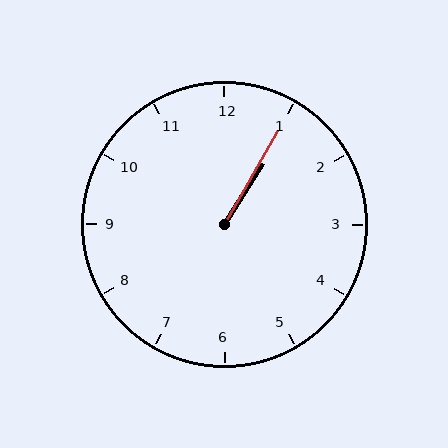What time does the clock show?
1:05.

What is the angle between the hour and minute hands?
Approximately 2 degrees.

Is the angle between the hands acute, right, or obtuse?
It is acute.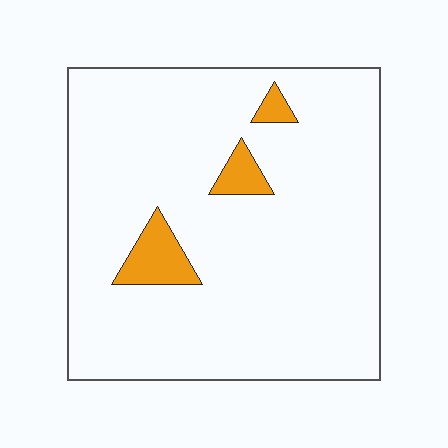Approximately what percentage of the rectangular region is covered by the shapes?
Approximately 5%.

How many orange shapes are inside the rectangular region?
3.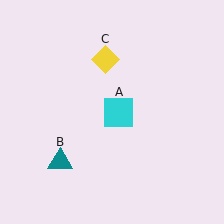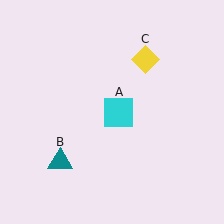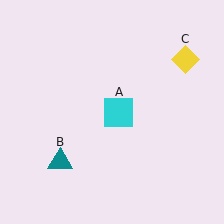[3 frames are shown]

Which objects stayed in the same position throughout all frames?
Cyan square (object A) and teal triangle (object B) remained stationary.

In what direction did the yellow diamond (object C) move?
The yellow diamond (object C) moved right.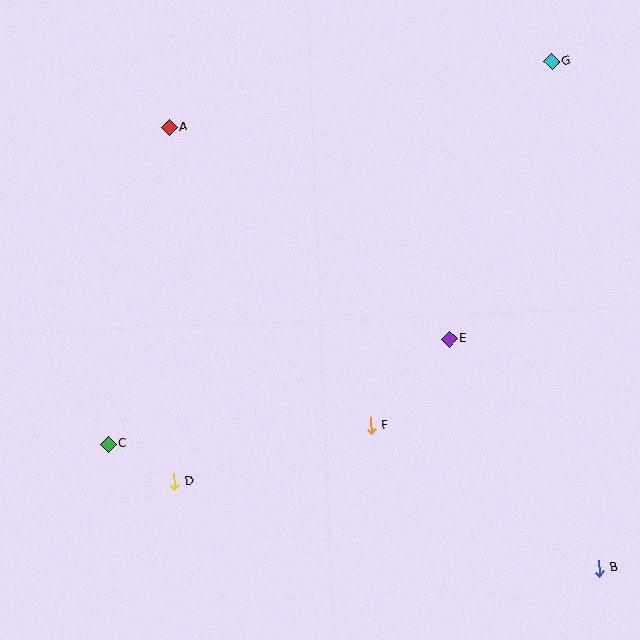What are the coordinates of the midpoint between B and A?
The midpoint between B and A is at (384, 348).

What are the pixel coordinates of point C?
Point C is at (108, 444).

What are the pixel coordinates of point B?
Point B is at (599, 568).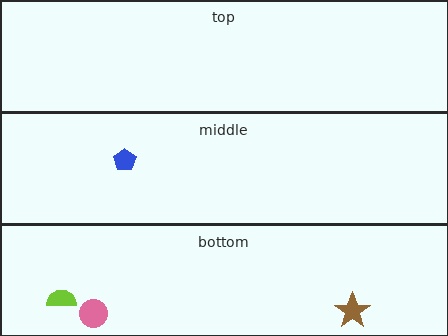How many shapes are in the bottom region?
3.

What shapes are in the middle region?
The blue pentagon.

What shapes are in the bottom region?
The brown star, the pink circle, the lime semicircle.